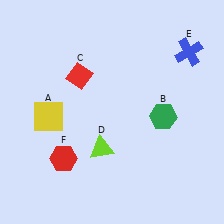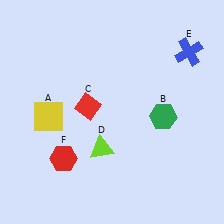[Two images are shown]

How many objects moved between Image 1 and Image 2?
1 object moved between the two images.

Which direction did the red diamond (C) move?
The red diamond (C) moved down.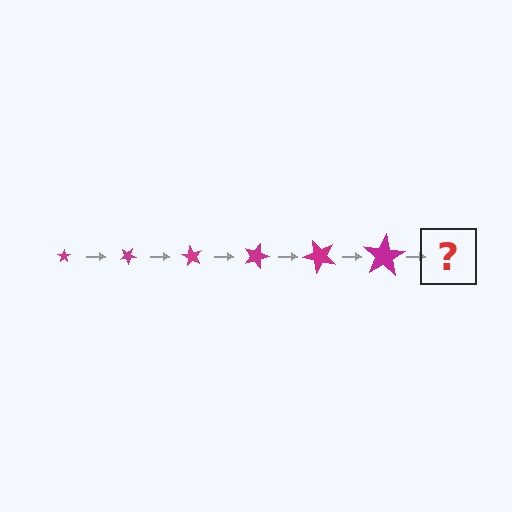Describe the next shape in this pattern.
It should be a star, larger than the previous one and rotated 180 degrees from the start.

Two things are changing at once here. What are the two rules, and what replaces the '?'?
The two rules are that the star grows larger each step and it rotates 30 degrees each step. The '?' should be a star, larger than the previous one and rotated 180 degrees from the start.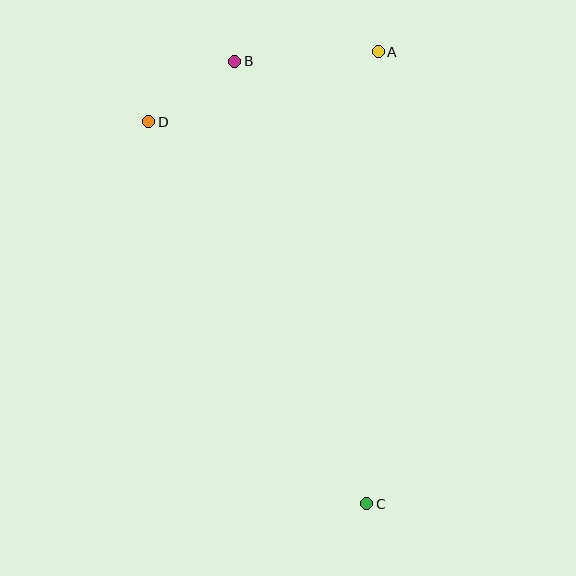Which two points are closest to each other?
Points B and D are closest to each other.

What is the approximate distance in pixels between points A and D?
The distance between A and D is approximately 240 pixels.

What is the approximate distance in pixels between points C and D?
The distance between C and D is approximately 440 pixels.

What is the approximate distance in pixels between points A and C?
The distance between A and C is approximately 452 pixels.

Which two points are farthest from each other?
Points B and C are farthest from each other.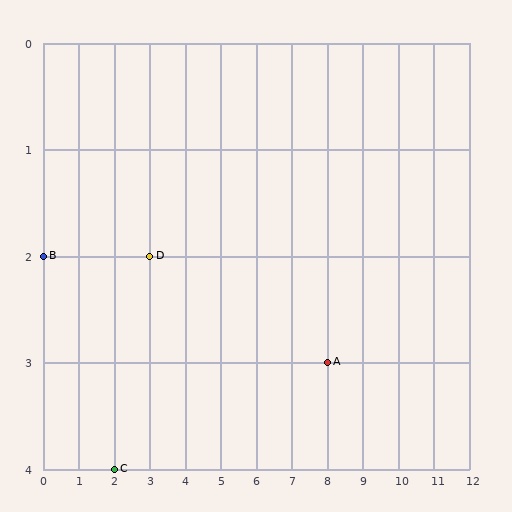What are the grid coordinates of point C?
Point C is at grid coordinates (2, 4).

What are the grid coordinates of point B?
Point B is at grid coordinates (0, 2).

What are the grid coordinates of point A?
Point A is at grid coordinates (8, 3).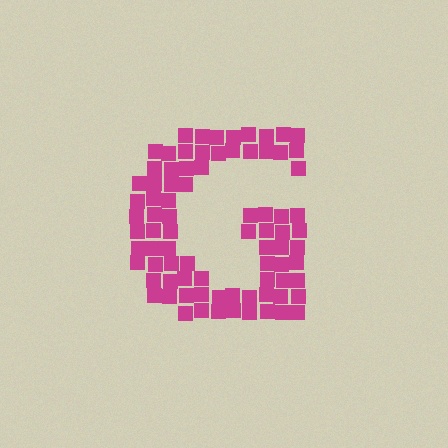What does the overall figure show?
The overall figure shows the letter G.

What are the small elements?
The small elements are squares.